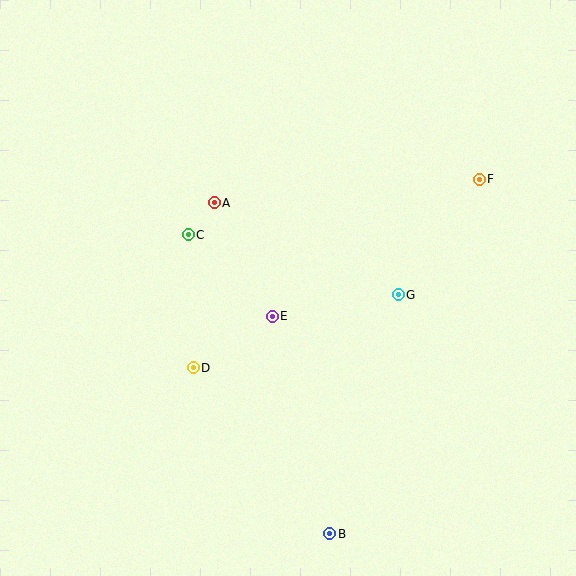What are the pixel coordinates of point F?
Point F is at (479, 179).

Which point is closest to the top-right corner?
Point F is closest to the top-right corner.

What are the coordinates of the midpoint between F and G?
The midpoint between F and G is at (439, 237).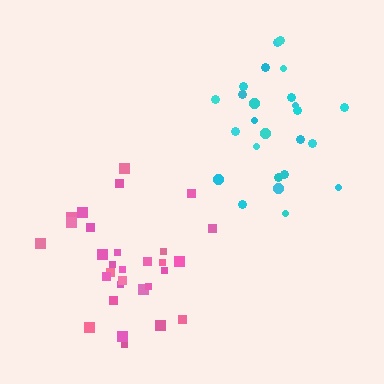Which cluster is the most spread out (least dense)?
Cyan.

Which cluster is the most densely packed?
Pink.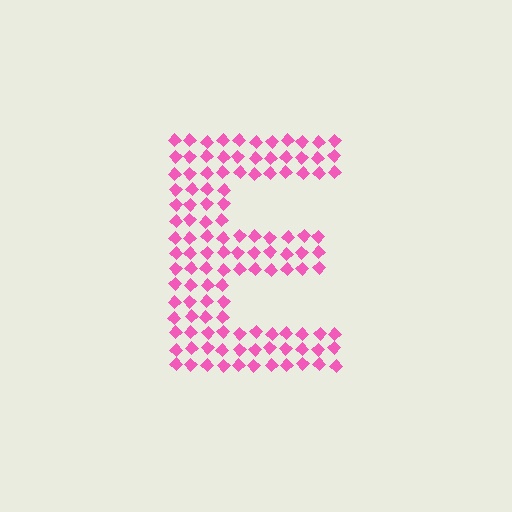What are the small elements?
The small elements are diamonds.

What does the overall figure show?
The overall figure shows the letter E.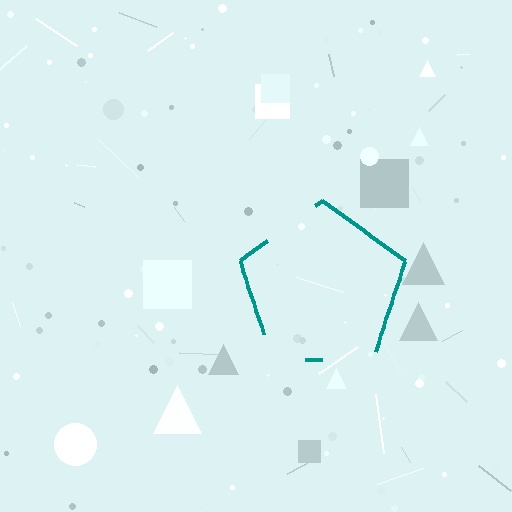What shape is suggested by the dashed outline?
The dashed outline suggests a pentagon.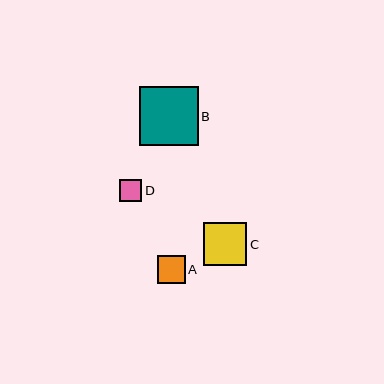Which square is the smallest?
Square D is the smallest with a size of approximately 22 pixels.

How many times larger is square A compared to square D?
Square A is approximately 1.3 times the size of square D.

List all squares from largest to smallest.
From largest to smallest: B, C, A, D.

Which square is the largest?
Square B is the largest with a size of approximately 59 pixels.